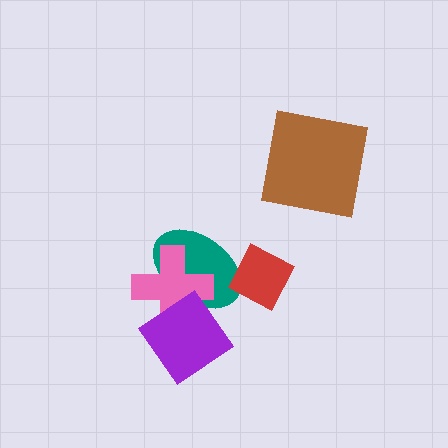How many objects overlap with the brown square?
0 objects overlap with the brown square.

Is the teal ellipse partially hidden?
Yes, it is partially covered by another shape.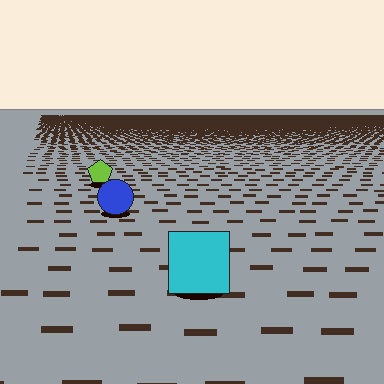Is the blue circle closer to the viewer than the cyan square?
No. The cyan square is closer — you can tell from the texture gradient: the ground texture is coarser near it.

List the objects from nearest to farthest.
From nearest to farthest: the cyan square, the blue circle, the lime pentagon.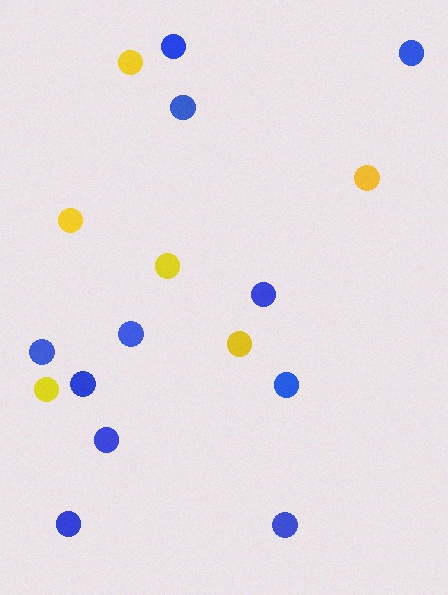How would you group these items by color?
There are 2 groups: one group of blue circles (11) and one group of yellow circles (6).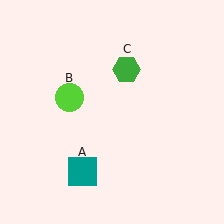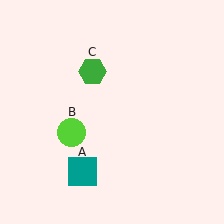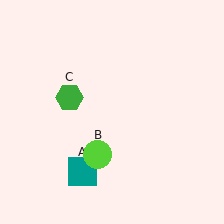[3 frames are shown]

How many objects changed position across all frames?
2 objects changed position: lime circle (object B), green hexagon (object C).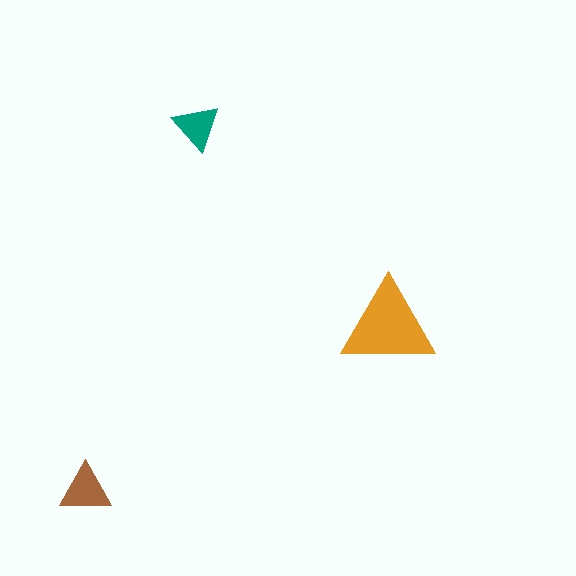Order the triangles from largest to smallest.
the orange one, the brown one, the teal one.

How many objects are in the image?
There are 3 objects in the image.